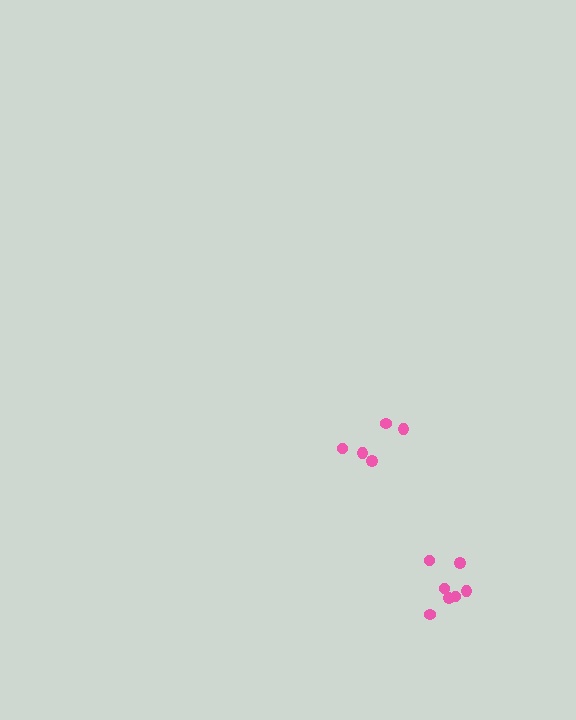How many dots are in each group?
Group 1: 5 dots, Group 2: 7 dots (12 total).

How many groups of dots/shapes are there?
There are 2 groups.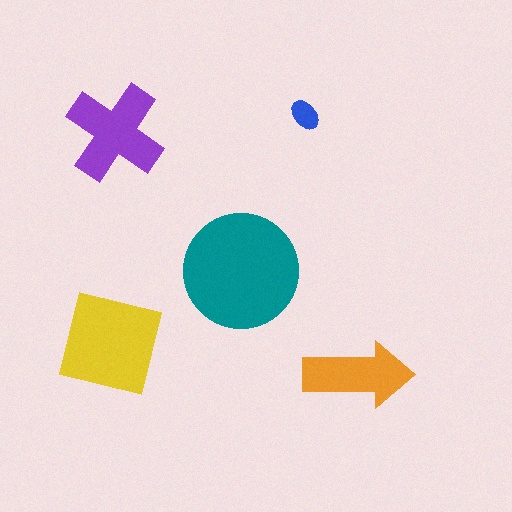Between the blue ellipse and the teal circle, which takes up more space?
The teal circle.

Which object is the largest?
The teal circle.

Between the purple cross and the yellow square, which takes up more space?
The yellow square.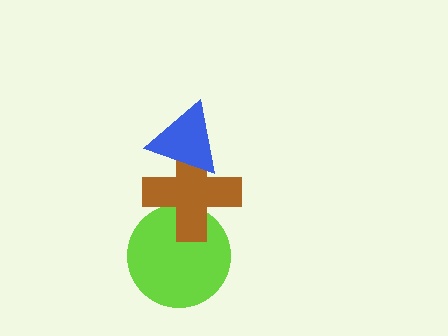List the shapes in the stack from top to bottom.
From top to bottom: the blue triangle, the brown cross, the lime circle.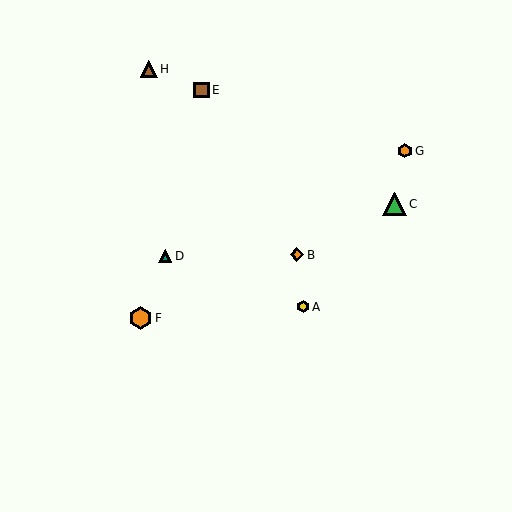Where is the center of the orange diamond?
The center of the orange diamond is at (297, 255).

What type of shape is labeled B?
Shape B is an orange diamond.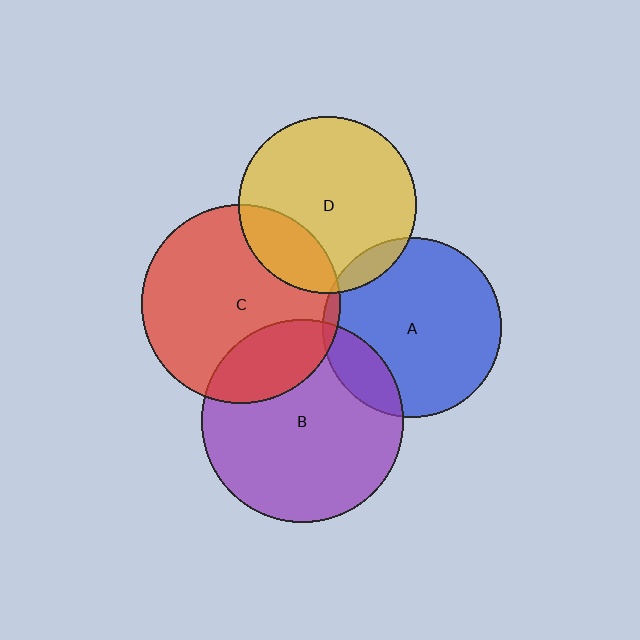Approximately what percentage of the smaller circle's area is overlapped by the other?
Approximately 15%.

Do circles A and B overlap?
Yes.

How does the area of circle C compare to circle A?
Approximately 1.2 times.